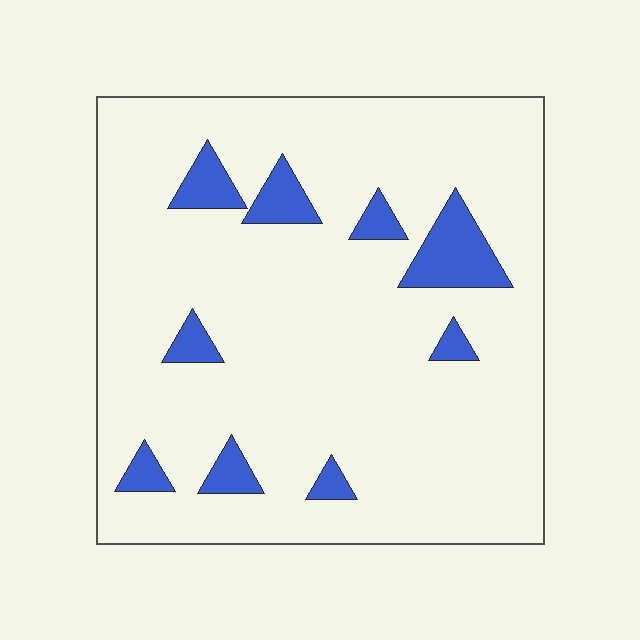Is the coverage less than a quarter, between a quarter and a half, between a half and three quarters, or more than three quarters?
Less than a quarter.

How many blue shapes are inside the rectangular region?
9.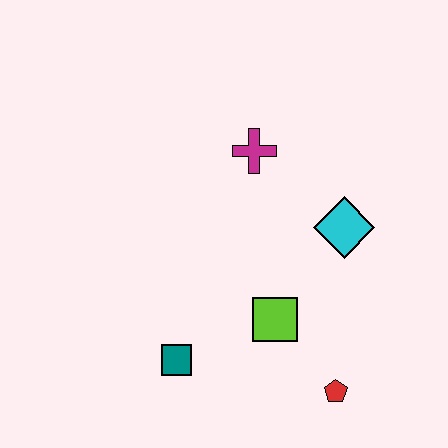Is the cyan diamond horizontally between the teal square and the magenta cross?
No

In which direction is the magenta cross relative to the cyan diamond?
The magenta cross is to the left of the cyan diamond.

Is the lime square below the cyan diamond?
Yes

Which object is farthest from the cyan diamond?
The teal square is farthest from the cyan diamond.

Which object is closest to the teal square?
The lime square is closest to the teal square.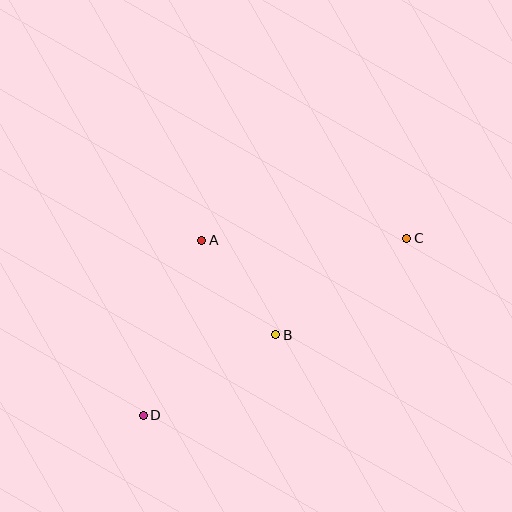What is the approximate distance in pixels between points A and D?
The distance between A and D is approximately 185 pixels.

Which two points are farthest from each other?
Points C and D are farthest from each other.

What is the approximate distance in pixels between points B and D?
The distance between B and D is approximately 155 pixels.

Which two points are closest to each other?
Points A and B are closest to each other.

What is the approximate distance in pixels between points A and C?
The distance between A and C is approximately 205 pixels.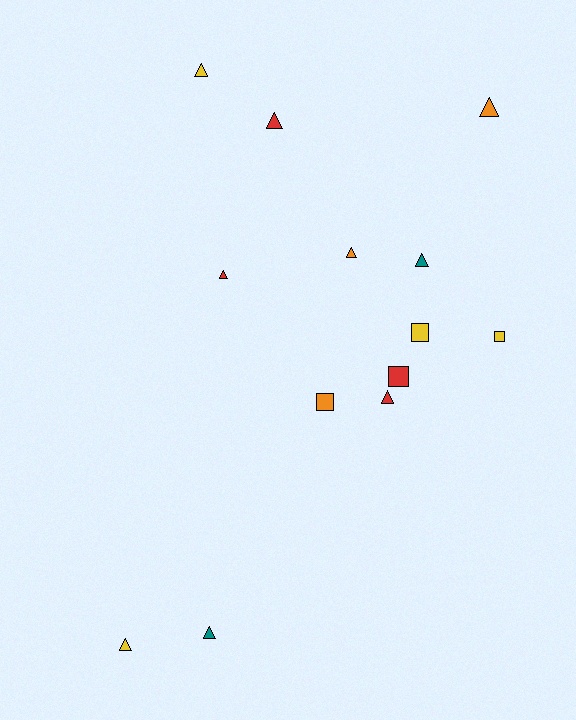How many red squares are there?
There is 1 red square.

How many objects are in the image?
There are 13 objects.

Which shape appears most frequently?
Triangle, with 9 objects.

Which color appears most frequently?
Yellow, with 4 objects.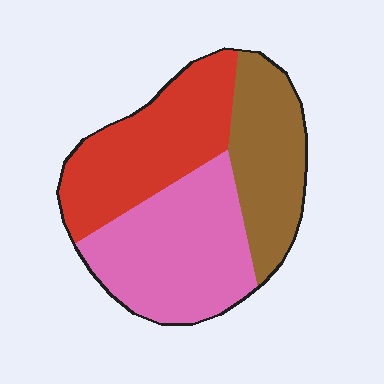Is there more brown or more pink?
Pink.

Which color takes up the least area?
Brown, at roughly 25%.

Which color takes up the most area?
Pink, at roughly 40%.